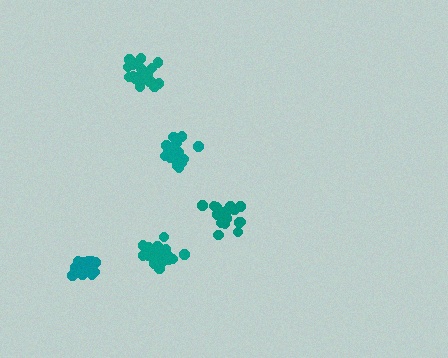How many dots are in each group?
Group 1: 18 dots, Group 2: 16 dots, Group 3: 21 dots, Group 4: 21 dots, Group 5: 19 dots (95 total).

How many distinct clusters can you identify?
There are 5 distinct clusters.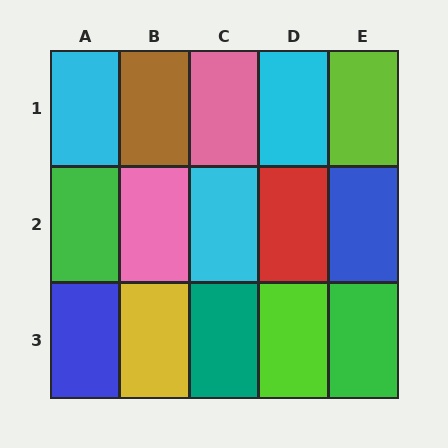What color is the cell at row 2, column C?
Cyan.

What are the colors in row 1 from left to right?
Cyan, brown, pink, cyan, lime.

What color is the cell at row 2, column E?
Blue.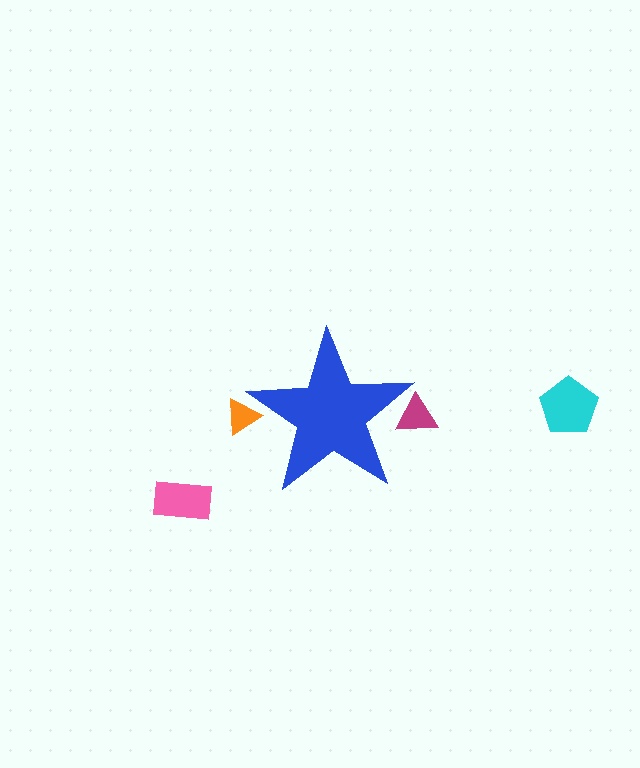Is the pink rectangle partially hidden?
No, the pink rectangle is fully visible.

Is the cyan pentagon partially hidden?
No, the cyan pentagon is fully visible.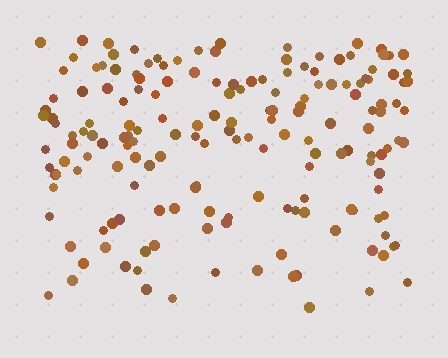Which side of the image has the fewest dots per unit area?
The bottom.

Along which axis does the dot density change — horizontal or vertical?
Vertical.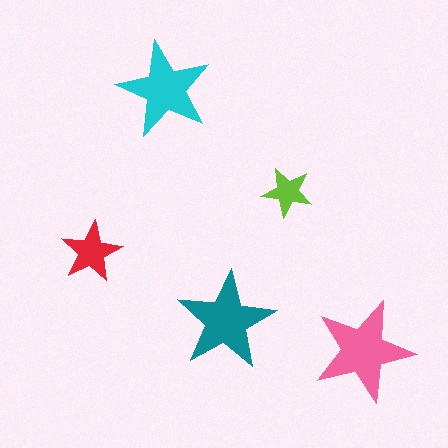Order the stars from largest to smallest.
the pink one, the teal one, the cyan one, the red one, the lime one.